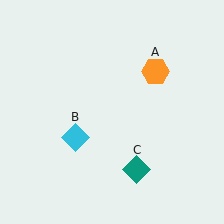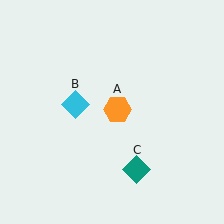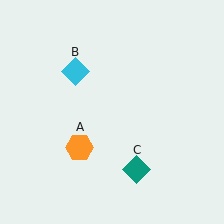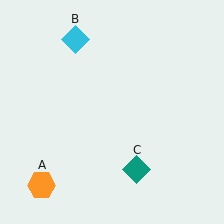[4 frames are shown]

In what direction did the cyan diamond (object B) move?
The cyan diamond (object B) moved up.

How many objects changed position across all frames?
2 objects changed position: orange hexagon (object A), cyan diamond (object B).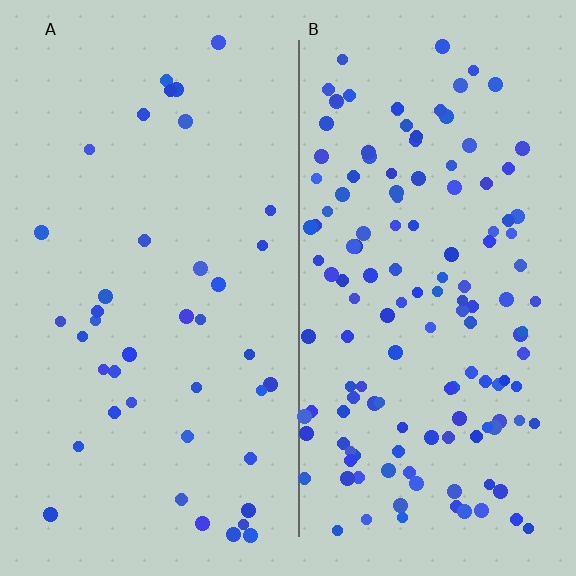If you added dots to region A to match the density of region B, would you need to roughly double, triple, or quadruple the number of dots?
Approximately triple.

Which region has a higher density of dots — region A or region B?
B (the right).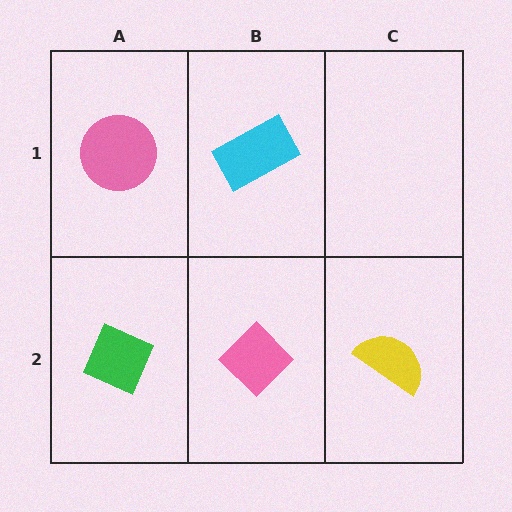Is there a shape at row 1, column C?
No, that cell is empty.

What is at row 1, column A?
A pink circle.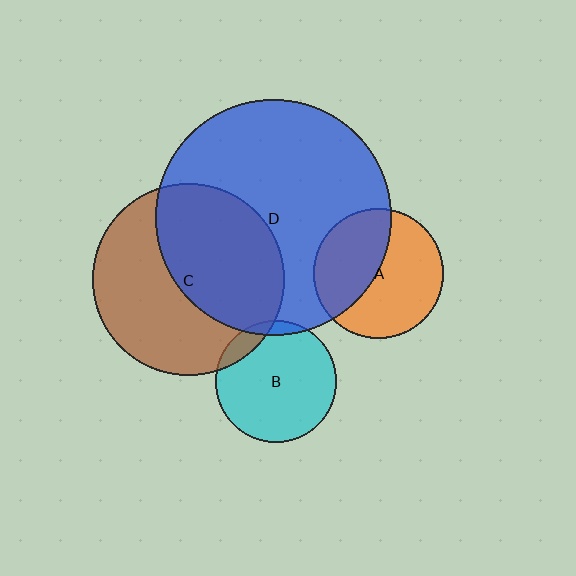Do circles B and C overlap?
Yes.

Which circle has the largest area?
Circle D (blue).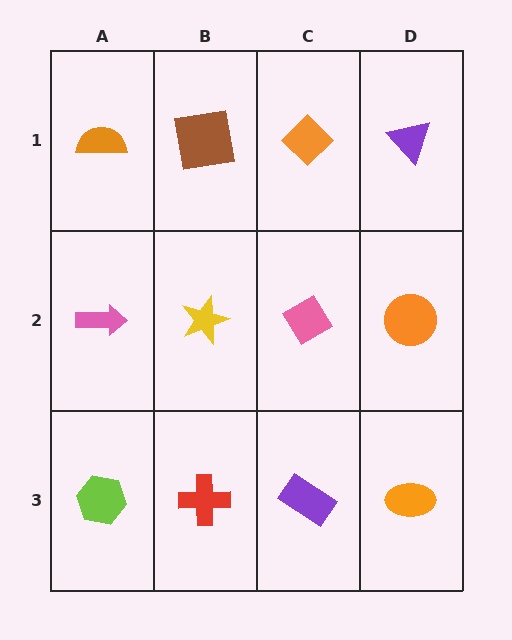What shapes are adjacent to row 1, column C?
A pink diamond (row 2, column C), a brown square (row 1, column B), a purple triangle (row 1, column D).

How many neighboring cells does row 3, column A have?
2.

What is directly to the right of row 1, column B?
An orange diamond.